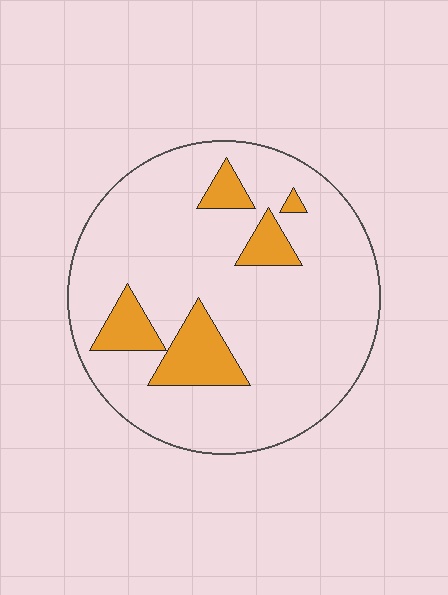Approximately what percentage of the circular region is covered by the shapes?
Approximately 15%.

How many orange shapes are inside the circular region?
5.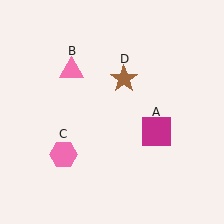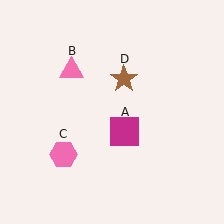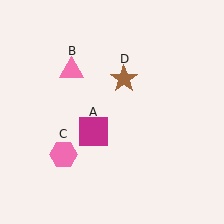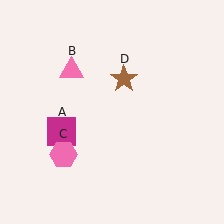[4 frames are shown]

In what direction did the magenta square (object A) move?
The magenta square (object A) moved left.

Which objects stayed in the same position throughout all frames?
Pink triangle (object B) and pink hexagon (object C) and brown star (object D) remained stationary.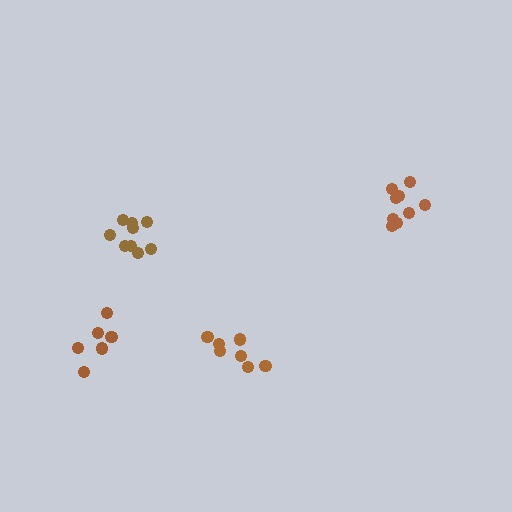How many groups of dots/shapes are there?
There are 4 groups.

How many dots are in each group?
Group 1: 9 dots, Group 2: 9 dots, Group 3: 6 dots, Group 4: 7 dots (31 total).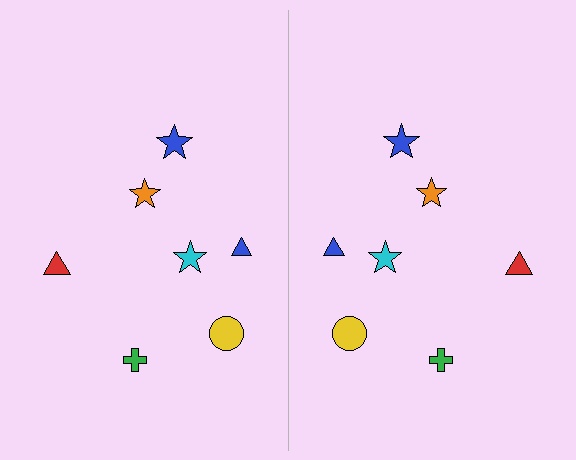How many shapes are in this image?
There are 14 shapes in this image.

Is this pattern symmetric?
Yes, this pattern has bilateral (reflection) symmetry.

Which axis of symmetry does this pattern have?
The pattern has a vertical axis of symmetry running through the center of the image.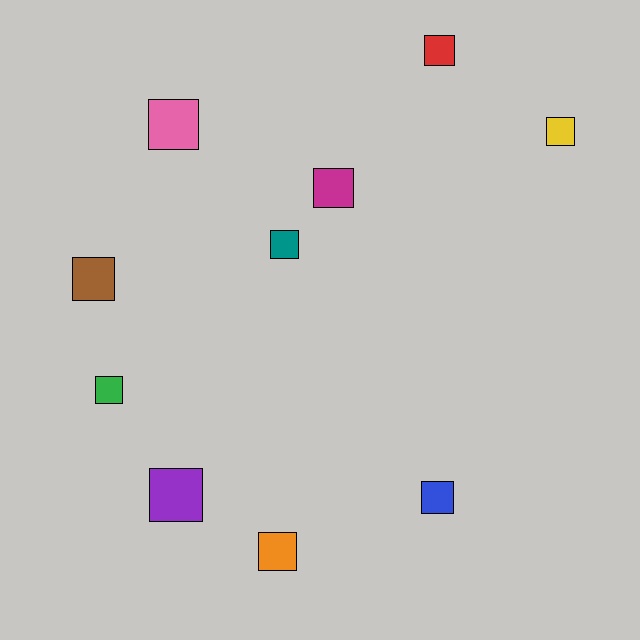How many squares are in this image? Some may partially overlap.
There are 10 squares.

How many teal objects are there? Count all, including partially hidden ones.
There is 1 teal object.